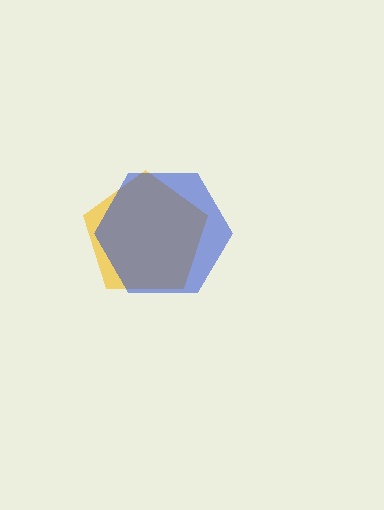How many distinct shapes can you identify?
There are 2 distinct shapes: a yellow pentagon, a blue hexagon.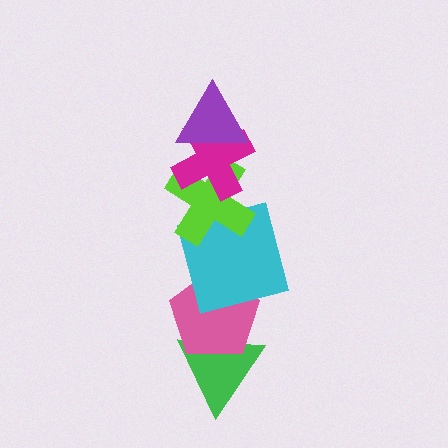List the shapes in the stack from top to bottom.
From top to bottom: the purple triangle, the magenta cross, the lime cross, the cyan square, the pink pentagon, the green triangle.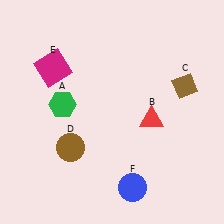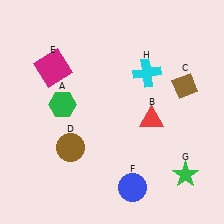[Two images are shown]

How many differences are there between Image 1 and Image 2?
There are 2 differences between the two images.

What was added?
A green star (G), a cyan cross (H) were added in Image 2.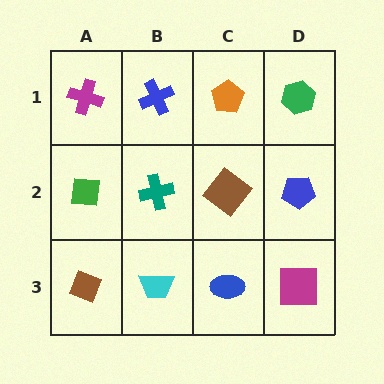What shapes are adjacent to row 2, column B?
A blue cross (row 1, column B), a cyan trapezoid (row 3, column B), a green square (row 2, column A), a brown diamond (row 2, column C).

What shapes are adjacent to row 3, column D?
A blue pentagon (row 2, column D), a blue ellipse (row 3, column C).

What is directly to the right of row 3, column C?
A magenta square.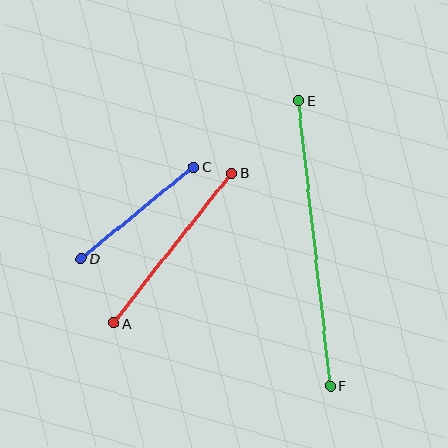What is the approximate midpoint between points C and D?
The midpoint is at approximately (138, 213) pixels.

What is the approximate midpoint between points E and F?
The midpoint is at approximately (314, 243) pixels.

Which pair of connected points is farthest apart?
Points E and F are farthest apart.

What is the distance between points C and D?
The distance is approximately 145 pixels.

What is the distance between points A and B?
The distance is approximately 191 pixels.